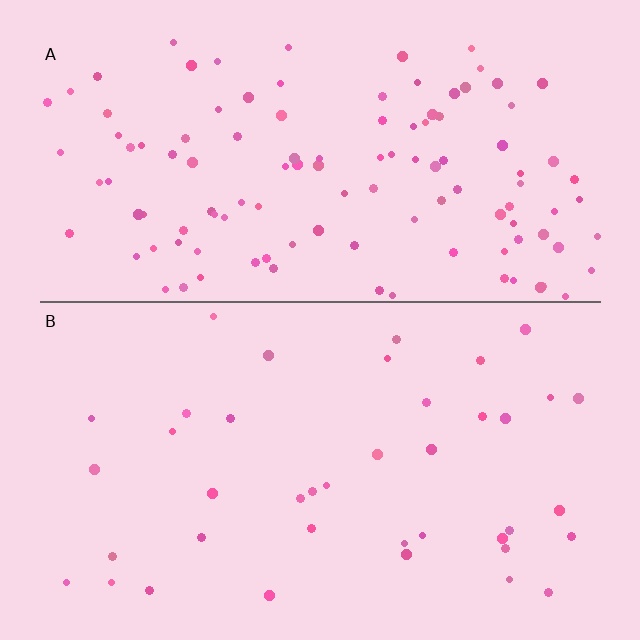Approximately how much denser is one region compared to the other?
Approximately 2.9× — region A over region B.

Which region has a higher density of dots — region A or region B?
A (the top).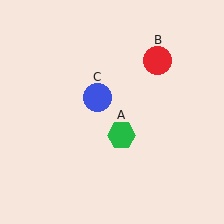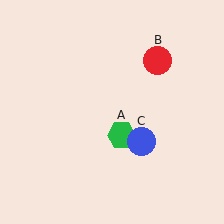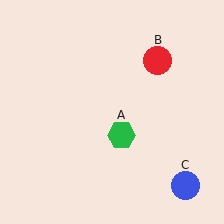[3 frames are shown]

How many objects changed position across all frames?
1 object changed position: blue circle (object C).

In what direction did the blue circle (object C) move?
The blue circle (object C) moved down and to the right.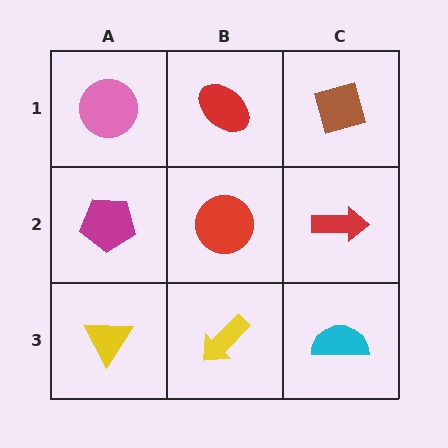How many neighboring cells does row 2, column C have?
3.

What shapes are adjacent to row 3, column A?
A magenta pentagon (row 2, column A), a yellow arrow (row 3, column B).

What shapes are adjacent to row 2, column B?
A red ellipse (row 1, column B), a yellow arrow (row 3, column B), a magenta pentagon (row 2, column A), a red arrow (row 2, column C).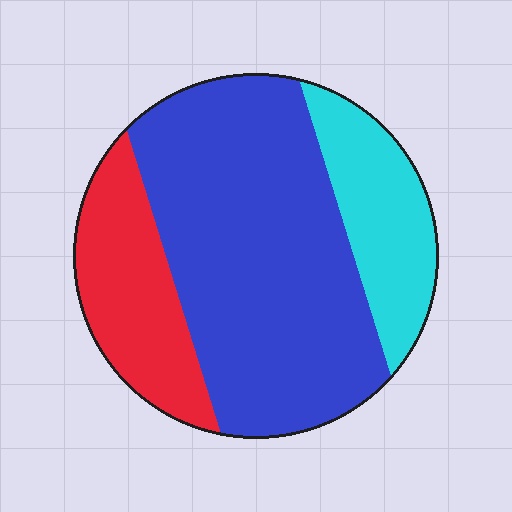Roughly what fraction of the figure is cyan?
Cyan covers roughly 20% of the figure.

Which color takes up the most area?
Blue, at roughly 60%.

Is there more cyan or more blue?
Blue.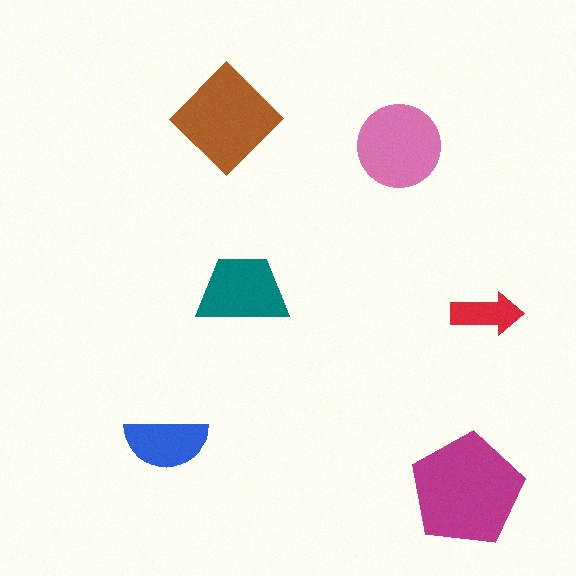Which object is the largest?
The magenta pentagon.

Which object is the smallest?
The red arrow.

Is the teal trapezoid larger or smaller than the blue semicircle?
Larger.